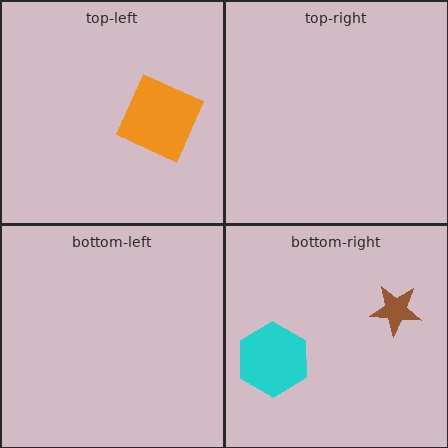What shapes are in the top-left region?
The orange square.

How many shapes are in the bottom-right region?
2.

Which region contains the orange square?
The top-left region.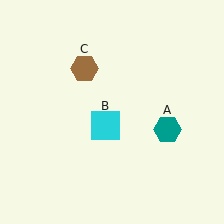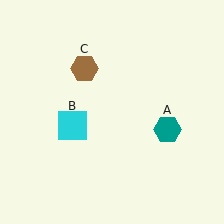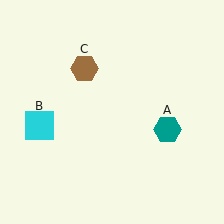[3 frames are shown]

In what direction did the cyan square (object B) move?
The cyan square (object B) moved left.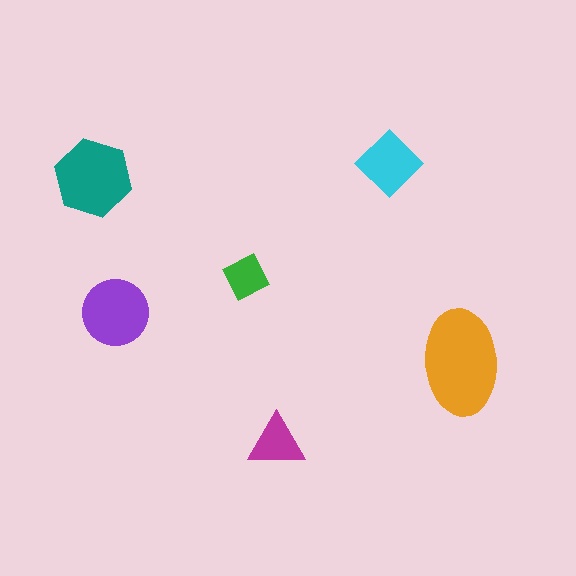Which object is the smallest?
The green square.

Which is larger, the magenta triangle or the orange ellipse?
The orange ellipse.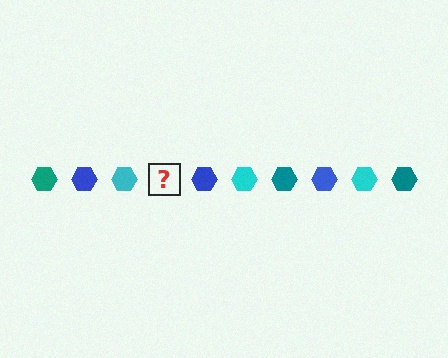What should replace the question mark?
The question mark should be replaced with a teal hexagon.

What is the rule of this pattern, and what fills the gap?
The rule is that the pattern cycles through teal, blue, cyan hexagons. The gap should be filled with a teal hexagon.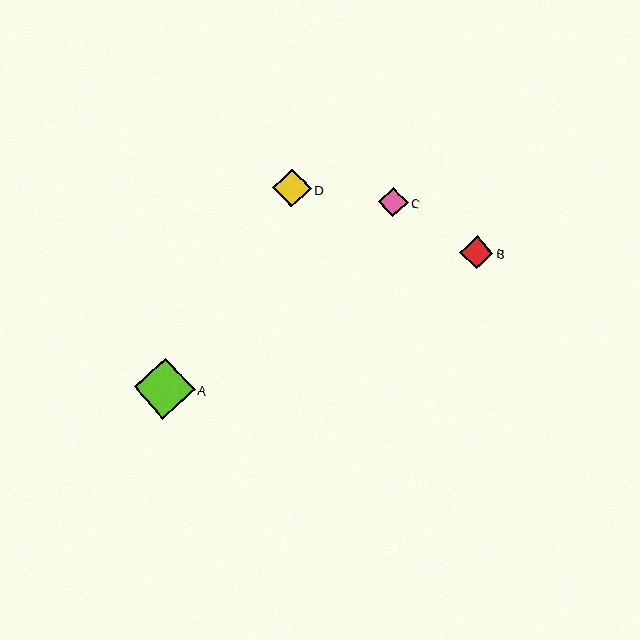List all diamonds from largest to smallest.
From largest to smallest: A, D, B, C.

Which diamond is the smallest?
Diamond C is the smallest with a size of approximately 29 pixels.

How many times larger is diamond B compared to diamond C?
Diamond B is approximately 1.1 times the size of diamond C.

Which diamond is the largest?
Diamond A is the largest with a size of approximately 61 pixels.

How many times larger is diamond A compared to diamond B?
Diamond A is approximately 1.9 times the size of diamond B.